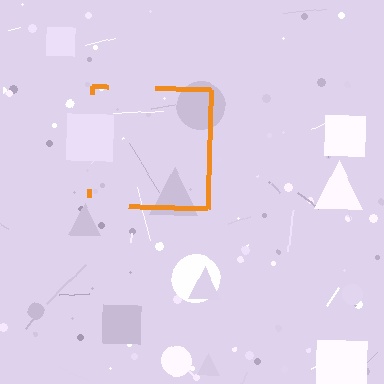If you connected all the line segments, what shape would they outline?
They would outline a square.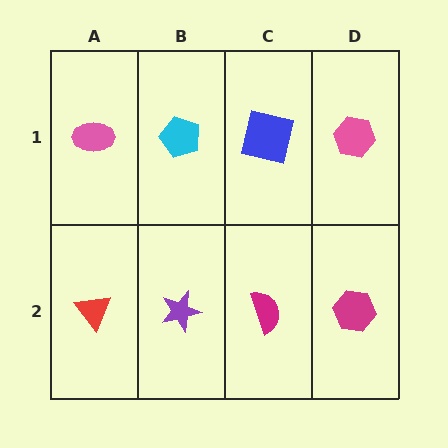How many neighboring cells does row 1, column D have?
2.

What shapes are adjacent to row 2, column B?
A cyan pentagon (row 1, column B), a red triangle (row 2, column A), a magenta semicircle (row 2, column C).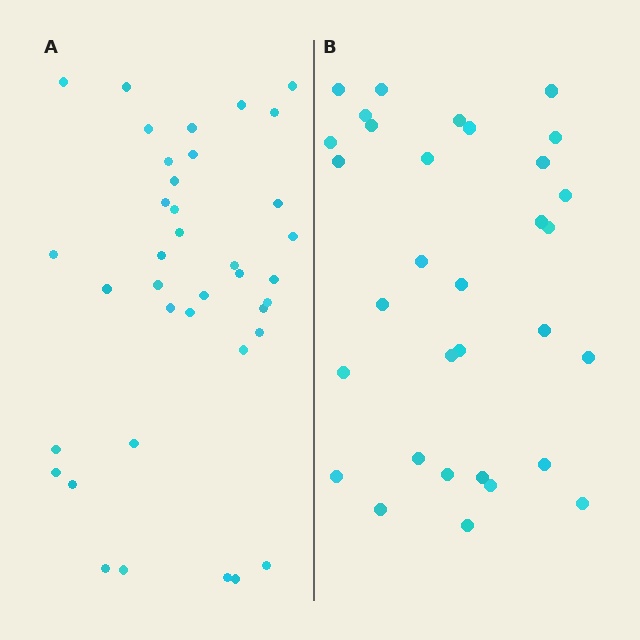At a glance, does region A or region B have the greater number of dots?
Region A (the left region) has more dots.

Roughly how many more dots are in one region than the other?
Region A has about 6 more dots than region B.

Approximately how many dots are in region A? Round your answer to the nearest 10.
About 40 dots. (The exact count is 38, which rounds to 40.)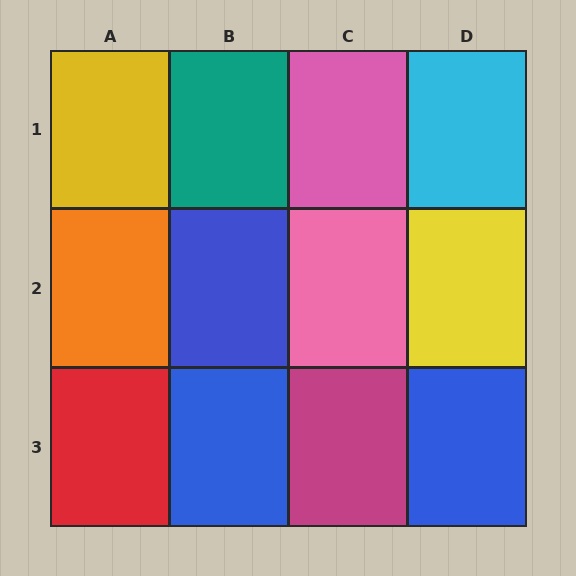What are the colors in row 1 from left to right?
Yellow, teal, pink, cyan.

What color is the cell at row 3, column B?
Blue.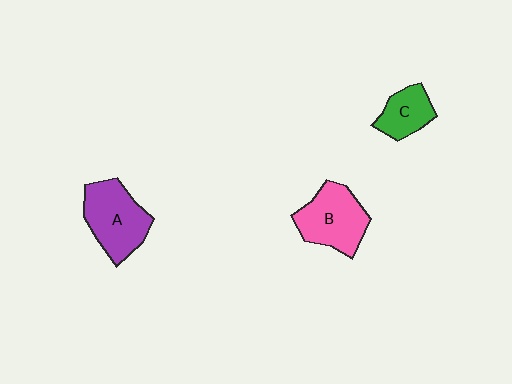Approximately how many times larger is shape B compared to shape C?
Approximately 1.7 times.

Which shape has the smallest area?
Shape C (green).